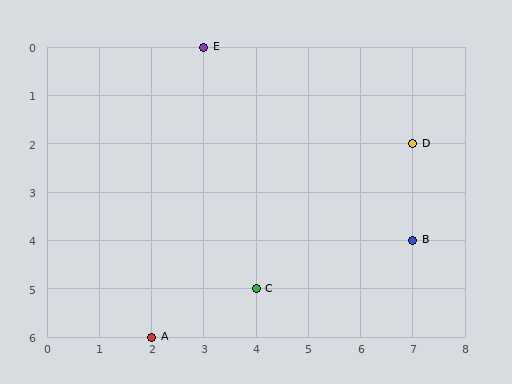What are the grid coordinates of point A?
Point A is at grid coordinates (2, 6).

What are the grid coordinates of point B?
Point B is at grid coordinates (7, 4).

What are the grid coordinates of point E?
Point E is at grid coordinates (3, 0).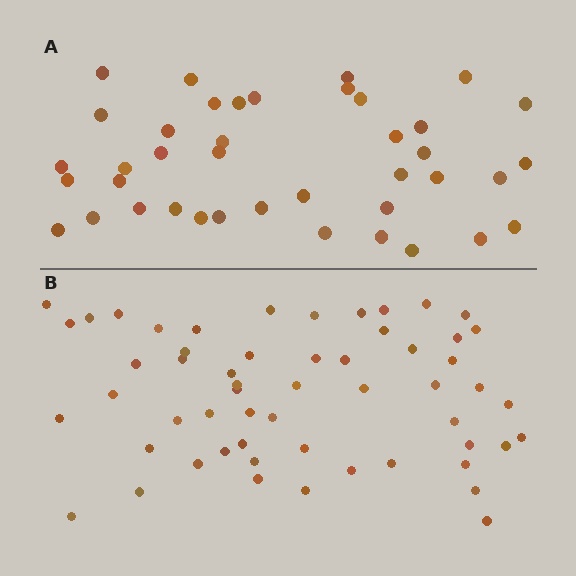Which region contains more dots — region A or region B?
Region B (the bottom region) has more dots.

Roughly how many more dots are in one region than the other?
Region B has approximately 15 more dots than region A.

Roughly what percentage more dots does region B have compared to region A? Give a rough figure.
About 40% more.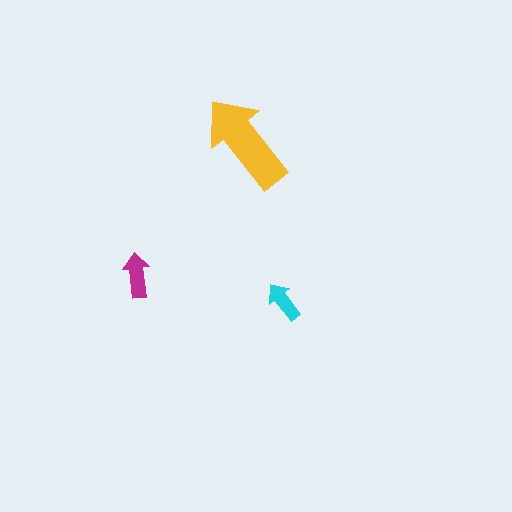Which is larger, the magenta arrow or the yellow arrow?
The yellow one.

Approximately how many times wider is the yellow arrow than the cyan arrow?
About 2.5 times wider.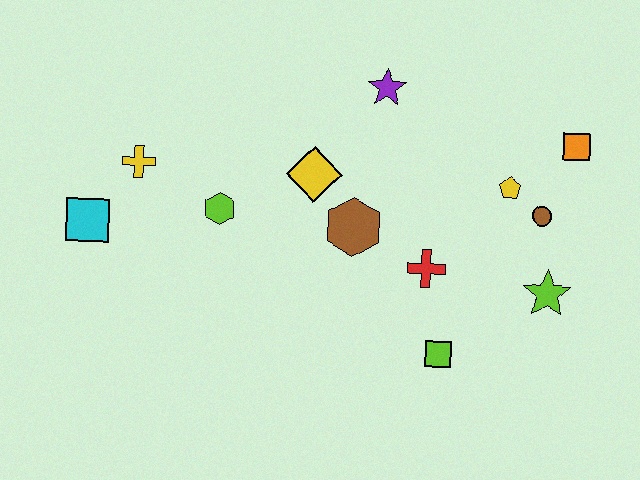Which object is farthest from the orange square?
The cyan square is farthest from the orange square.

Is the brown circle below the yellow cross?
Yes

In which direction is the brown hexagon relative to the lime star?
The brown hexagon is to the left of the lime star.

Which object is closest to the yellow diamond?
The brown hexagon is closest to the yellow diamond.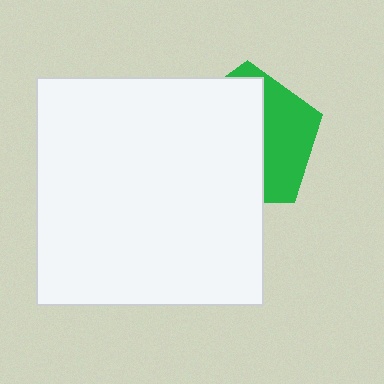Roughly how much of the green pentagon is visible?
A small part of it is visible (roughly 38%).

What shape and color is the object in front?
The object in front is a white square.